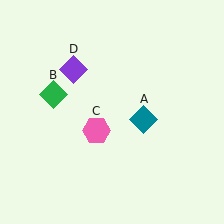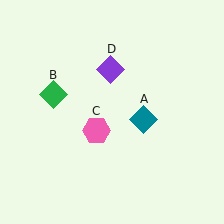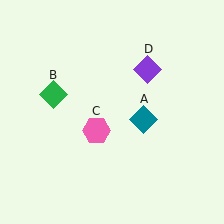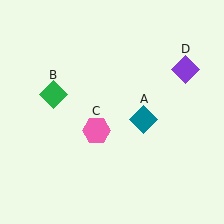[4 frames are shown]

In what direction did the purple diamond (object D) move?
The purple diamond (object D) moved right.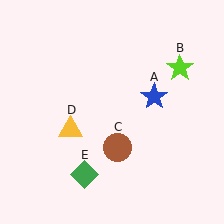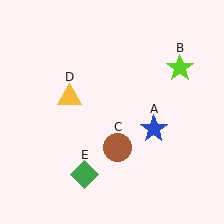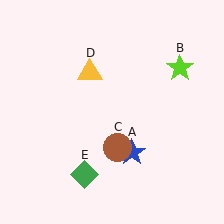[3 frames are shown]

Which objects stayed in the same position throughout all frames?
Lime star (object B) and brown circle (object C) and green diamond (object E) remained stationary.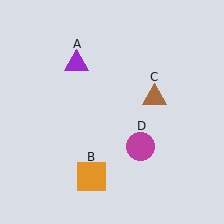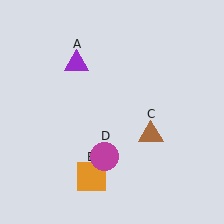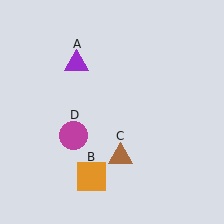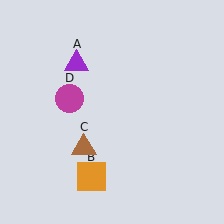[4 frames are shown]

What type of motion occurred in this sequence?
The brown triangle (object C), magenta circle (object D) rotated clockwise around the center of the scene.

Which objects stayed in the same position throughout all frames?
Purple triangle (object A) and orange square (object B) remained stationary.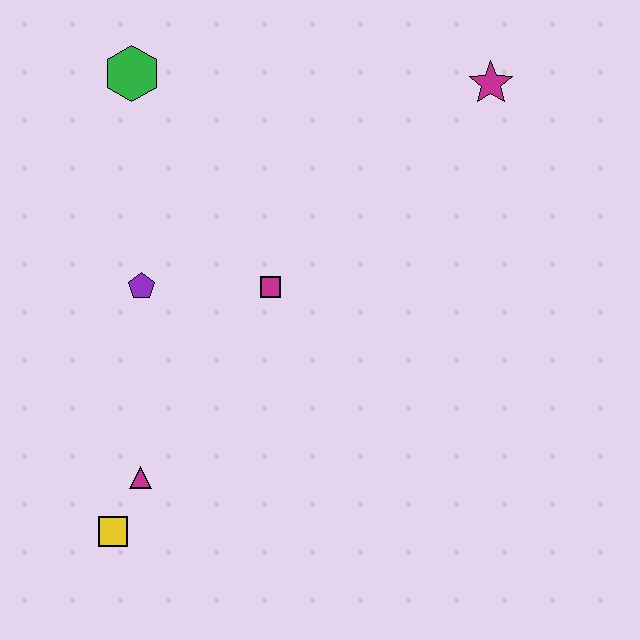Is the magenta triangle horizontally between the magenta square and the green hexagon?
Yes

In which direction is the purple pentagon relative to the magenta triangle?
The purple pentagon is above the magenta triangle.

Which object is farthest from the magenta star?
The yellow square is farthest from the magenta star.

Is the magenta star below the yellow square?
No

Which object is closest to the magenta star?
The magenta square is closest to the magenta star.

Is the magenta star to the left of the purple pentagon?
No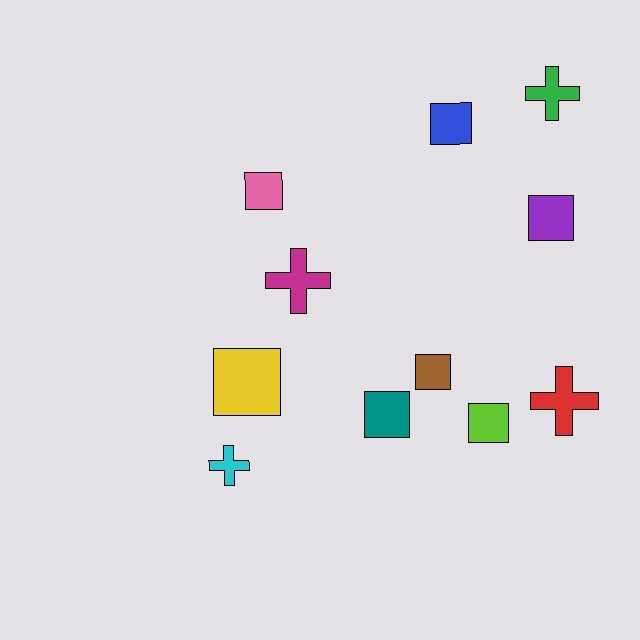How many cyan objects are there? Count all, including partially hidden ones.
There is 1 cyan object.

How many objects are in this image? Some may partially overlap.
There are 11 objects.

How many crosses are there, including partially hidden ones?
There are 4 crosses.